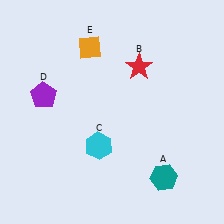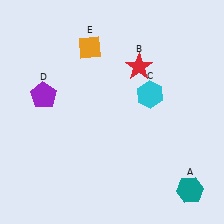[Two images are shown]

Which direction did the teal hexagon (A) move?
The teal hexagon (A) moved right.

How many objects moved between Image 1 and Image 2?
2 objects moved between the two images.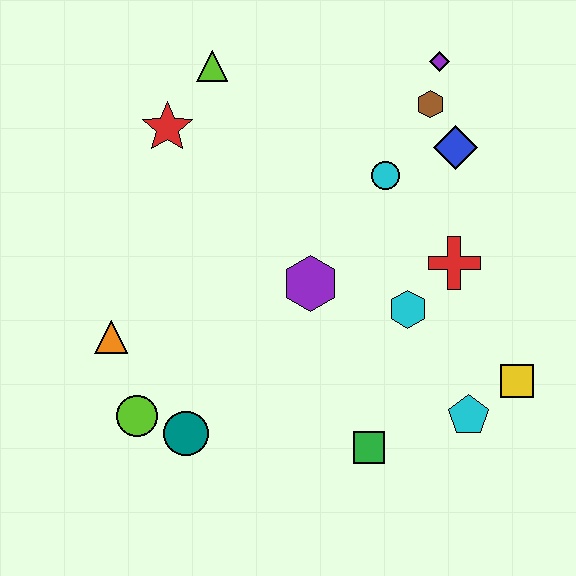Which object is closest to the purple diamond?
The brown hexagon is closest to the purple diamond.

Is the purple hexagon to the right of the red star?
Yes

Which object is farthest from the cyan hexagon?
The lime triangle is farthest from the cyan hexagon.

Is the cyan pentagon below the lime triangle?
Yes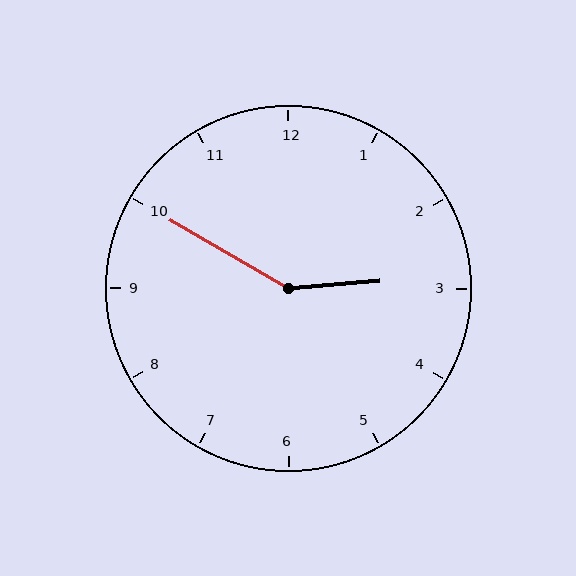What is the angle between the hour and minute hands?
Approximately 145 degrees.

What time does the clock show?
2:50.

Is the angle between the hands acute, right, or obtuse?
It is obtuse.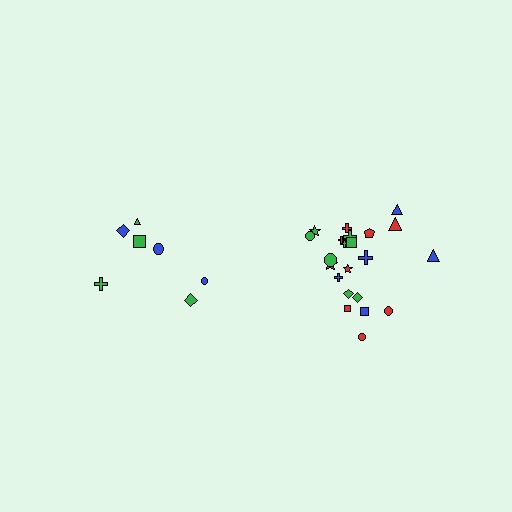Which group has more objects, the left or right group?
The right group.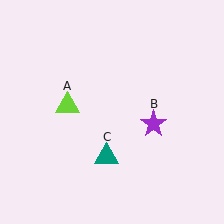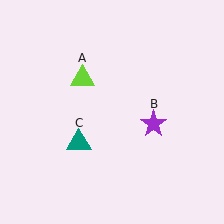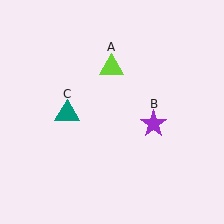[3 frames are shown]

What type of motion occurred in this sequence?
The lime triangle (object A), teal triangle (object C) rotated clockwise around the center of the scene.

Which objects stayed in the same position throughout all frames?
Purple star (object B) remained stationary.